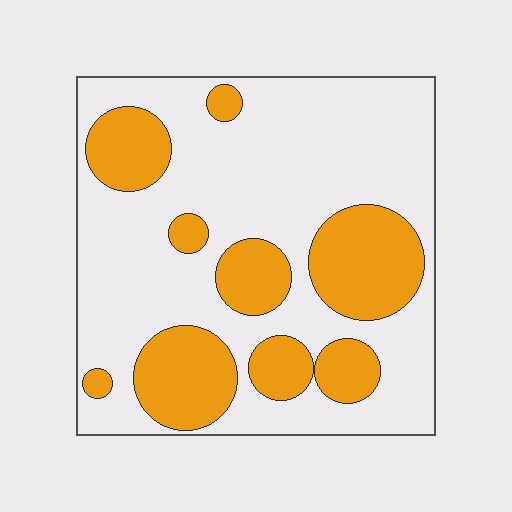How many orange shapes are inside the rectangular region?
9.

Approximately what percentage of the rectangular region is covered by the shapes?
Approximately 30%.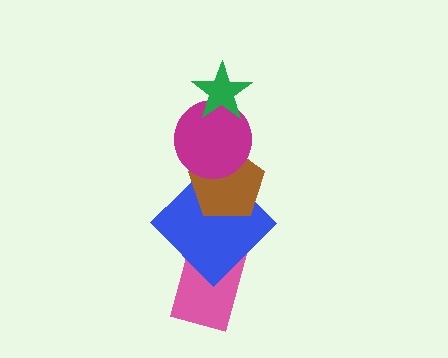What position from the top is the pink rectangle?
The pink rectangle is 5th from the top.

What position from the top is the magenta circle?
The magenta circle is 2nd from the top.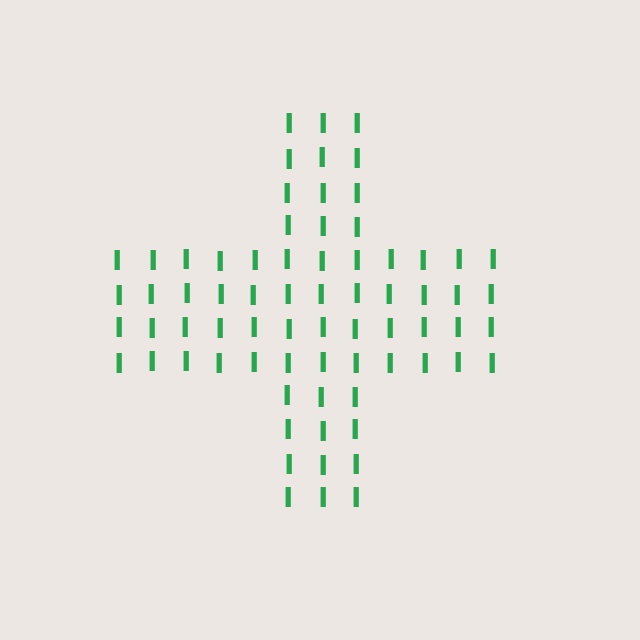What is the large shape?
The large shape is a cross.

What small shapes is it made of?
It is made of small letter I's.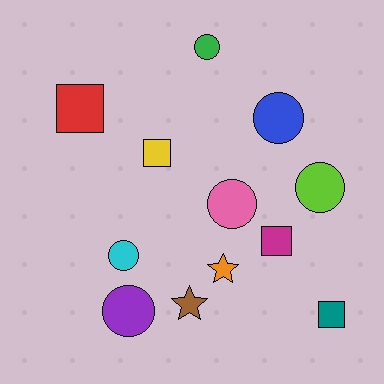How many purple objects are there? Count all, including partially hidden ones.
There is 1 purple object.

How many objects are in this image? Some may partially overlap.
There are 12 objects.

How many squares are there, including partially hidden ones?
There are 4 squares.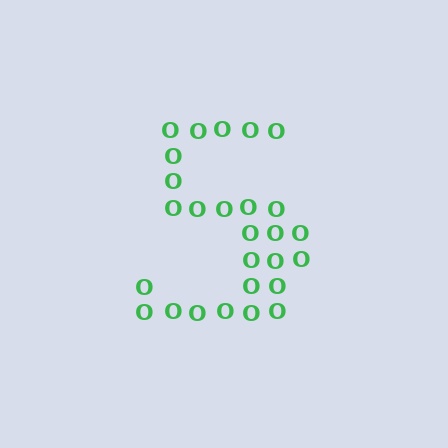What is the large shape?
The large shape is the digit 5.